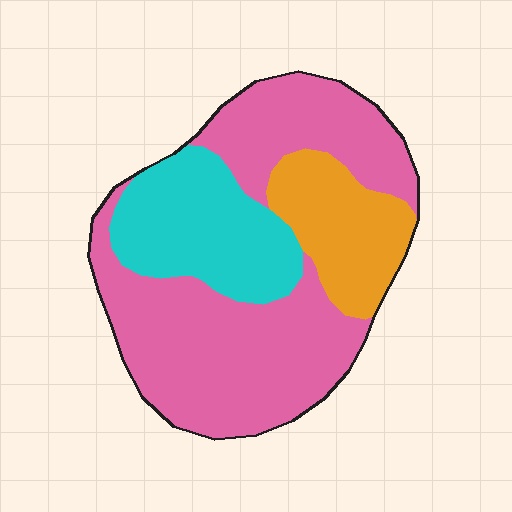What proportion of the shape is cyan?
Cyan takes up about one quarter (1/4) of the shape.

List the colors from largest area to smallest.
From largest to smallest: pink, cyan, orange.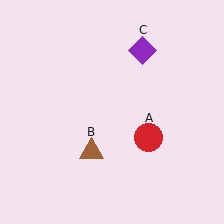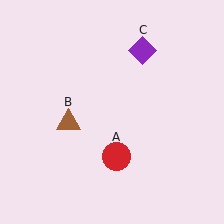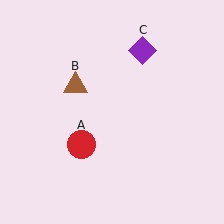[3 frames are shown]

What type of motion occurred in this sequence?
The red circle (object A), brown triangle (object B) rotated clockwise around the center of the scene.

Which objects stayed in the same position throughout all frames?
Purple diamond (object C) remained stationary.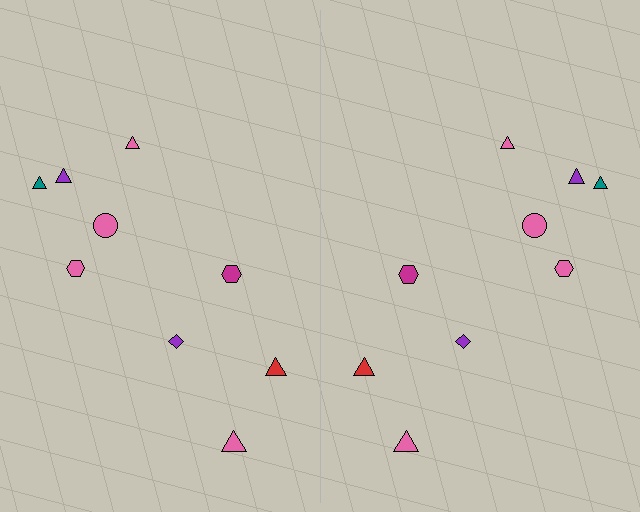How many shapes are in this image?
There are 18 shapes in this image.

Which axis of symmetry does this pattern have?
The pattern has a vertical axis of symmetry running through the center of the image.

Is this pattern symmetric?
Yes, this pattern has bilateral (reflection) symmetry.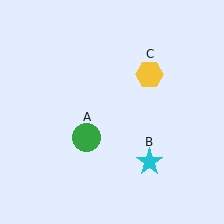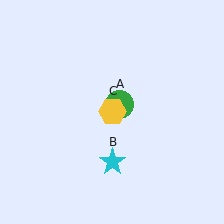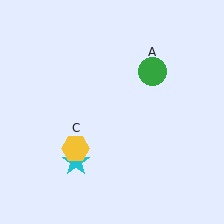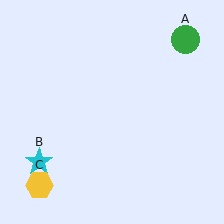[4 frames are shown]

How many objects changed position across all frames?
3 objects changed position: green circle (object A), cyan star (object B), yellow hexagon (object C).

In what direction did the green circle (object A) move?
The green circle (object A) moved up and to the right.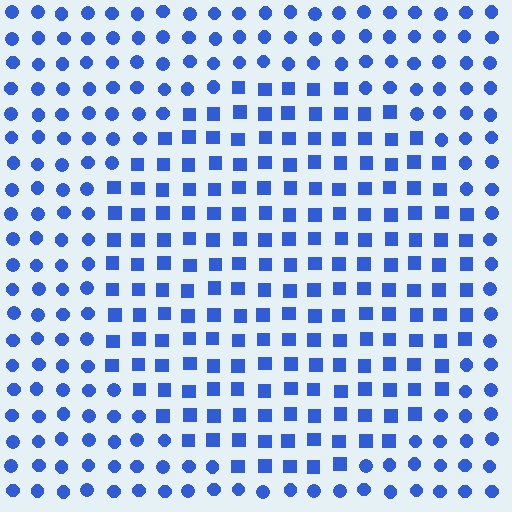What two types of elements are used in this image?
The image uses squares inside the circle region and circles outside it.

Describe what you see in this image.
The image is filled with small blue elements arranged in a uniform grid. A circle-shaped region contains squares, while the surrounding area contains circles. The boundary is defined purely by the change in element shape.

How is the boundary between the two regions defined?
The boundary is defined by a change in element shape: squares inside vs. circles outside. All elements share the same color and spacing.